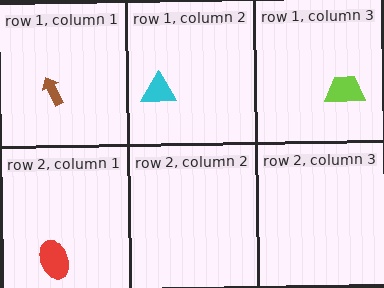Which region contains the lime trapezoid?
The row 1, column 3 region.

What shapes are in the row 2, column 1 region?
The red ellipse.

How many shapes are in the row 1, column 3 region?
1.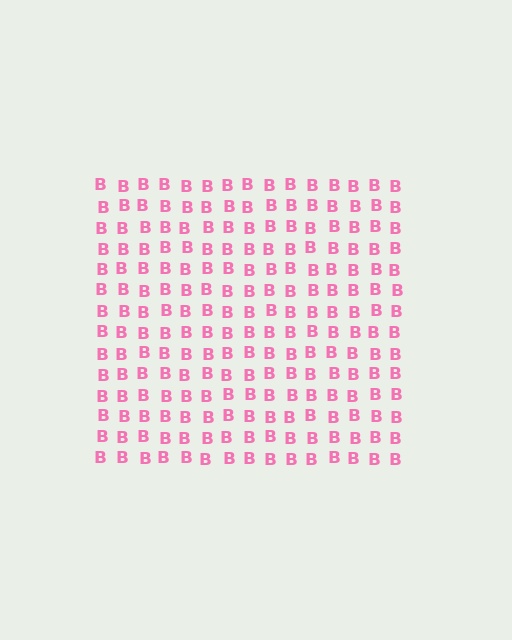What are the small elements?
The small elements are letter B's.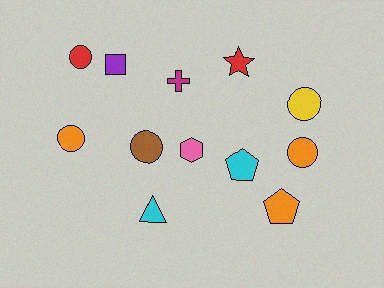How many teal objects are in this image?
There are no teal objects.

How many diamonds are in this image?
There are no diamonds.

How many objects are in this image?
There are 12 objects.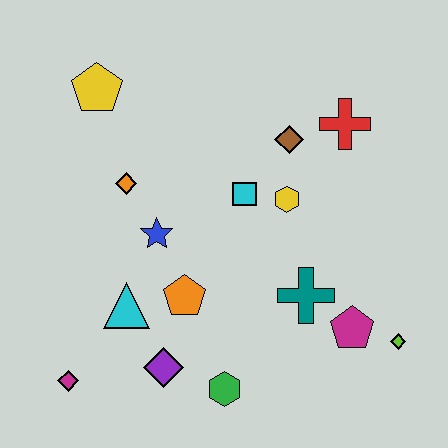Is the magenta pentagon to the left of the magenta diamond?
No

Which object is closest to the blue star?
The orange diamond is closest to the blue star.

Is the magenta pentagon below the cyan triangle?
Yes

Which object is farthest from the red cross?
The magenta diamond is farthest from the red cross.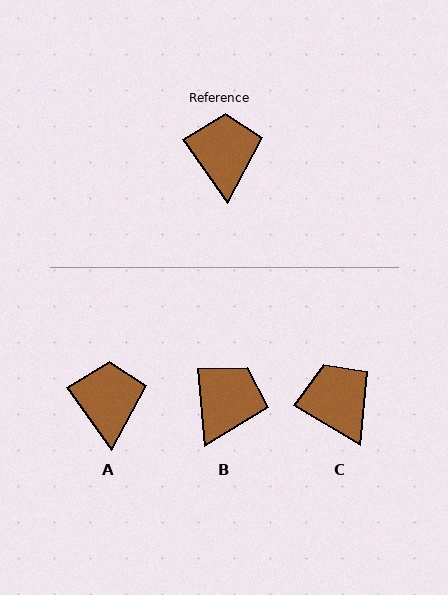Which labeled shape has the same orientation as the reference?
A.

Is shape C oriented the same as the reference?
No, it is off by about 24 degrees.